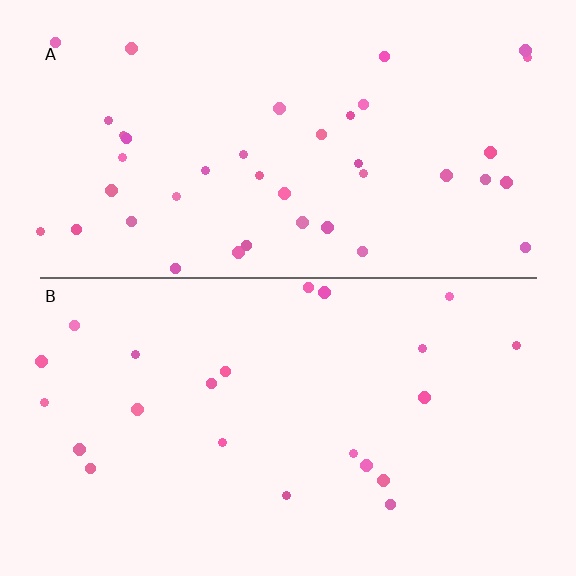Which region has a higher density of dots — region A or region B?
A (the top).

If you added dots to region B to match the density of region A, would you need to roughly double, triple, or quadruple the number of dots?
Approximately double.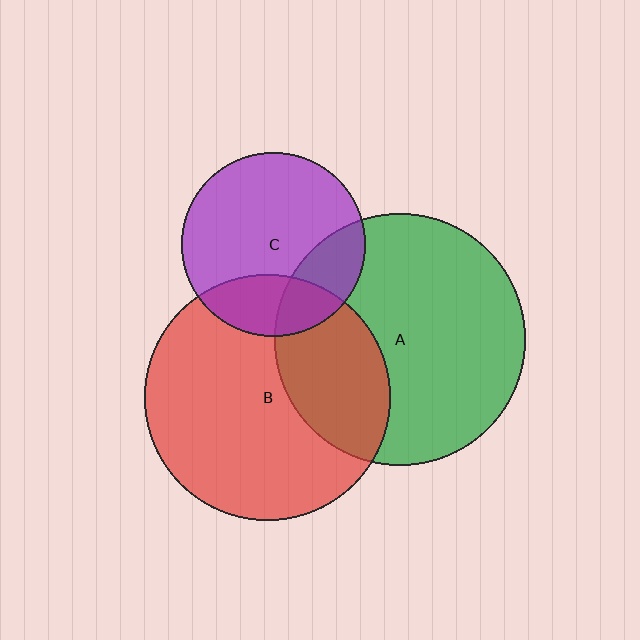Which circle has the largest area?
Circle A (green).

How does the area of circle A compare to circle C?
Approximately 1.9 times.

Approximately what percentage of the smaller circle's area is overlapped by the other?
Approximately 25%.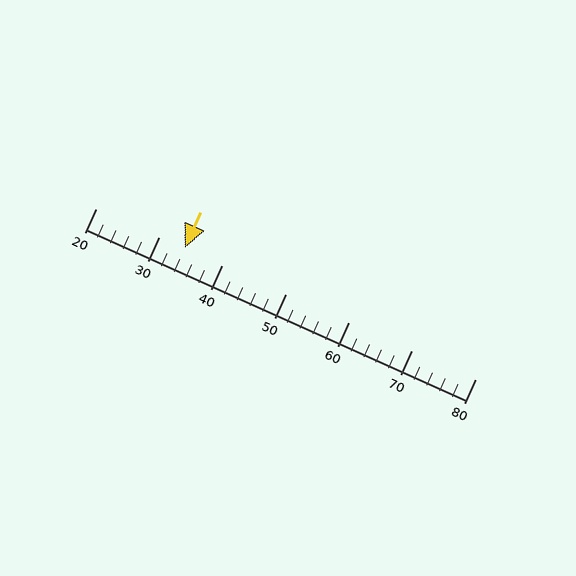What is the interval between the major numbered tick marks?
The major tick marks are spaced 10 units apart.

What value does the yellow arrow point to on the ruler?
The yellow arrow points to approximately 34.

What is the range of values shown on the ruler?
The ruler shows values from 20 to 80.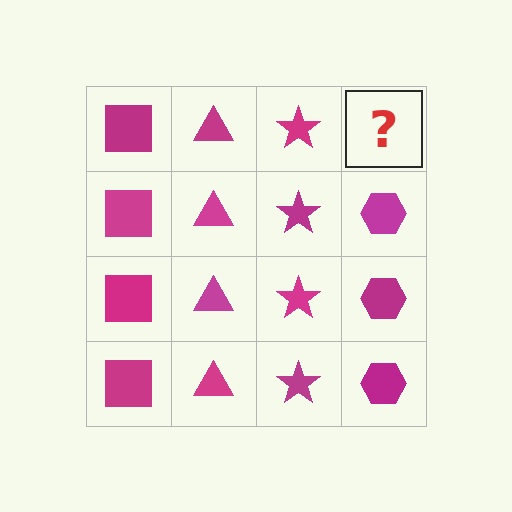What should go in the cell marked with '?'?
The missing cell should contain a magenta hexagon.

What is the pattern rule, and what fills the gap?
The rule is that each column has a consistent shape. The gap should be filled with a magenta hexagon.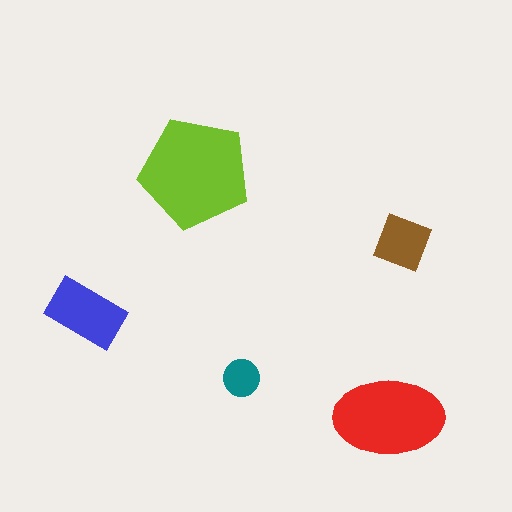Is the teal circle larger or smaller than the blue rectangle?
Smaller.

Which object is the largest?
The lime pentagon.